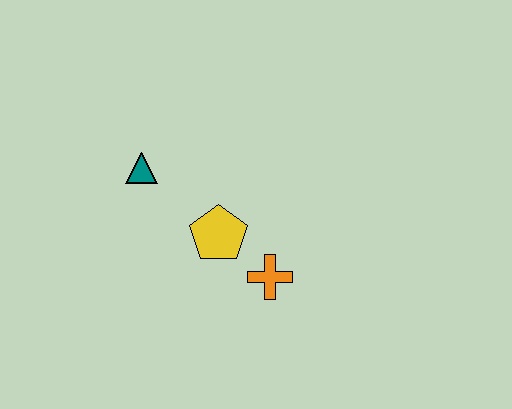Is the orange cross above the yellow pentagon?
No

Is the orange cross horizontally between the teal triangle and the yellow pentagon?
No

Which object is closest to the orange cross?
The yellow pentagon is closest to the orange cross.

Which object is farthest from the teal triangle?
The orange cross is farthest from the teal triangle.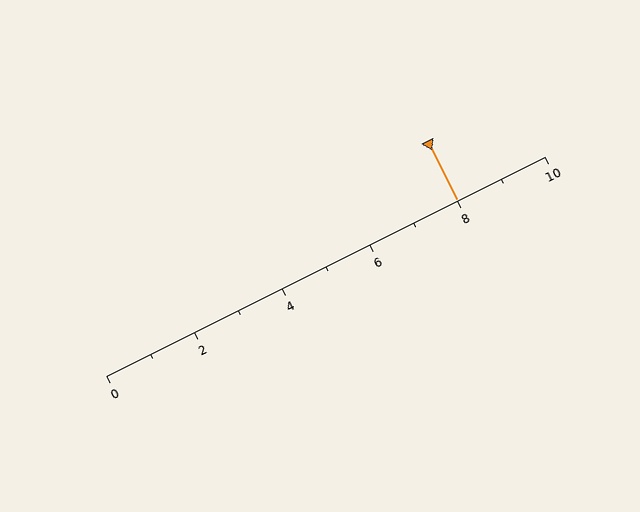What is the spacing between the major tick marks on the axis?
The major ticks are spaced 2 apart.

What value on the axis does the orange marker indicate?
The marker indicates approximately 8.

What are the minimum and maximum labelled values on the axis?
The axis runs from 0 to 10.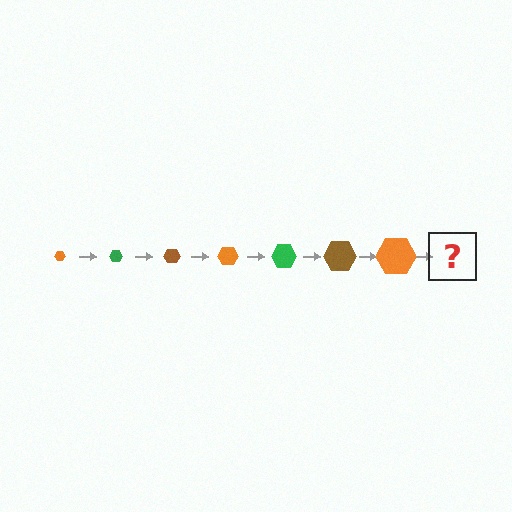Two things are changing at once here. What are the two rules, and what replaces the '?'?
The two rules are that the hexagon grows larger each step and the color cycles through orange, green, and brown. The '?' should be a green hexagon, larger than the previous one.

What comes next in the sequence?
The next element should be a green hexagon, larger than the previous one.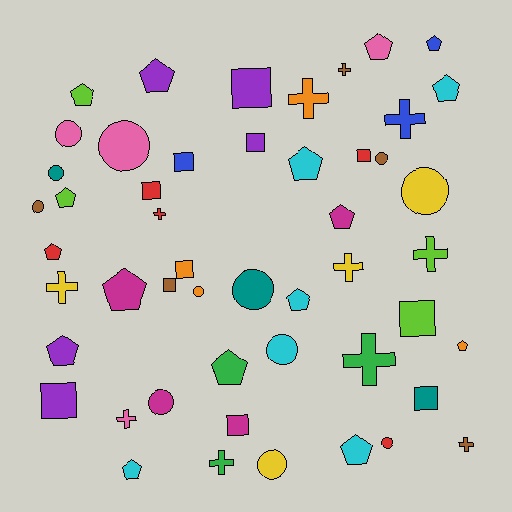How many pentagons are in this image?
There are 16 pentagons.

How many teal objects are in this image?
There are 3 teal objects.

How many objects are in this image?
There are 50 objects.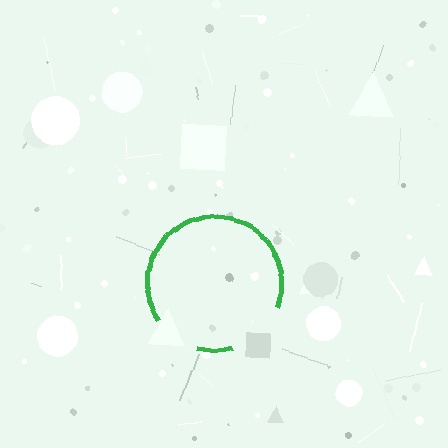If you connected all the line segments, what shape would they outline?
They would outline a circle.